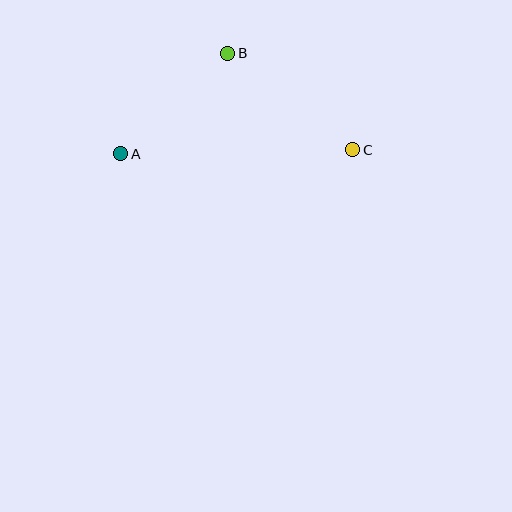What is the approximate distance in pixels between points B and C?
The distance between B and C is approximately 158 pixels.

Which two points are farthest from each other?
Points A and C are farthest from each other.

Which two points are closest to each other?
Points A and B are closest to each other.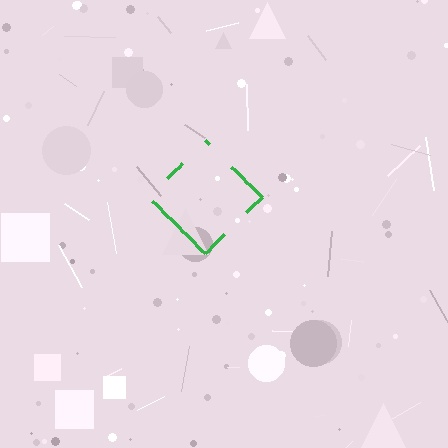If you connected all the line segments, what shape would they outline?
They would outline a diamond.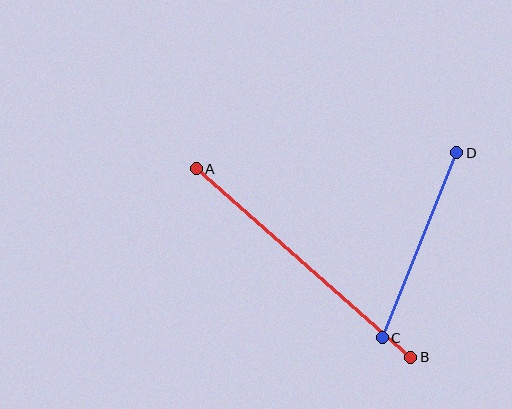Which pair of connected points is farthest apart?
Points A and B are farthest apart.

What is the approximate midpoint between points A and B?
The midpoint is at approximately (303, 263) pixels.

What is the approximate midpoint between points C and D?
The midpoint is at approximately (420, 245) pixels.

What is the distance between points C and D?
The distance is approximately 200 pixels.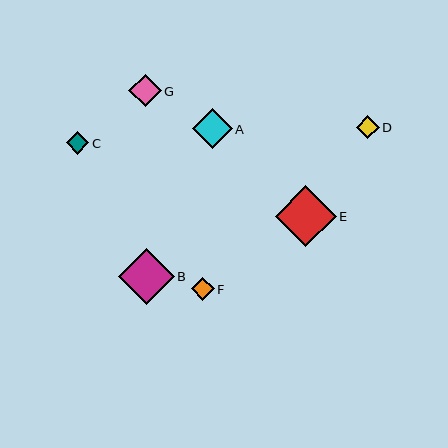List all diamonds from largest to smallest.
From largest to smallest: E, B, A, G, F, D, C.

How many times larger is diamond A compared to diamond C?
Diamond A is approximately 1.8 times the size of diamond C.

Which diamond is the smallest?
Diamond C is the smallest with a size of approximately 23 pixels.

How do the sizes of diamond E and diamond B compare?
Diamond E and diamond B are approximately the same size.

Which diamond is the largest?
Diamond E is the largest with a size of approximately 61 pixels.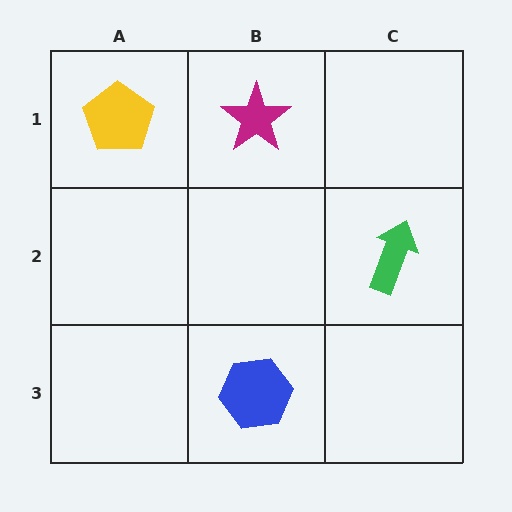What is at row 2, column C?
A green arrow.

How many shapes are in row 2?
1 shape.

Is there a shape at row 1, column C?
No, that cell is empty.